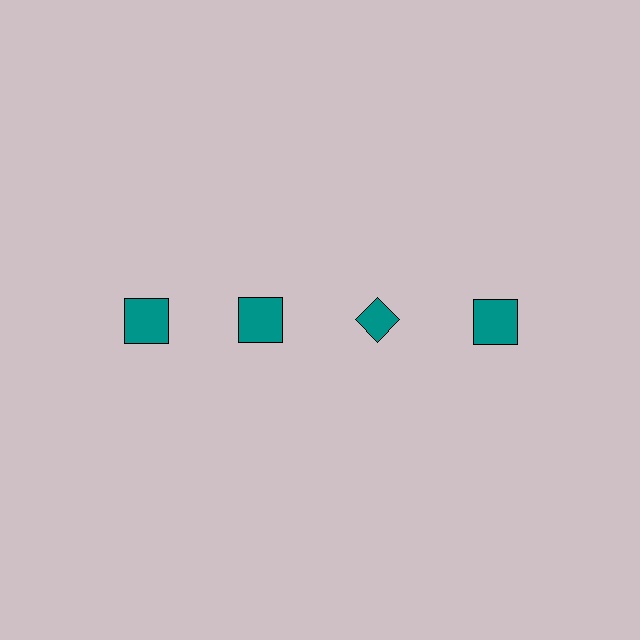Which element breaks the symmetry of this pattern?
The teal diamond in the top row, center column breaks the symmetry. All other shapes are teal squares.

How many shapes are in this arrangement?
There are 4 shapes arranged in a grid pattern.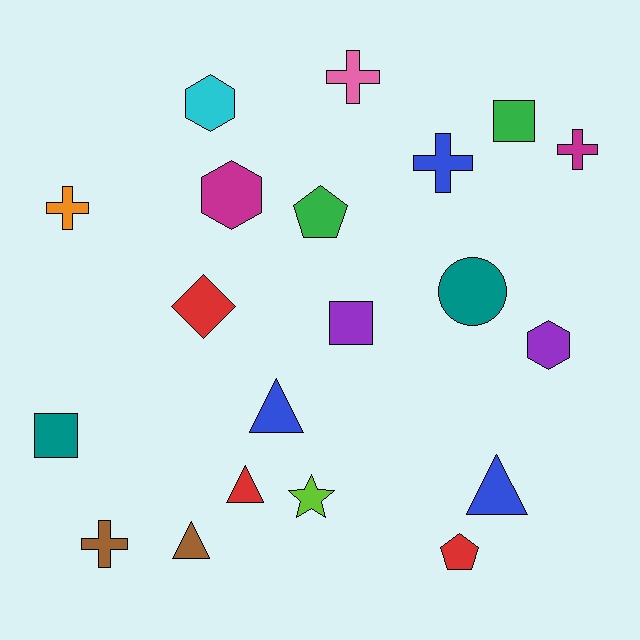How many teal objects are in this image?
There are 2 teal objects.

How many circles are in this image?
There is 1 circle.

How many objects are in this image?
There are 20 objects.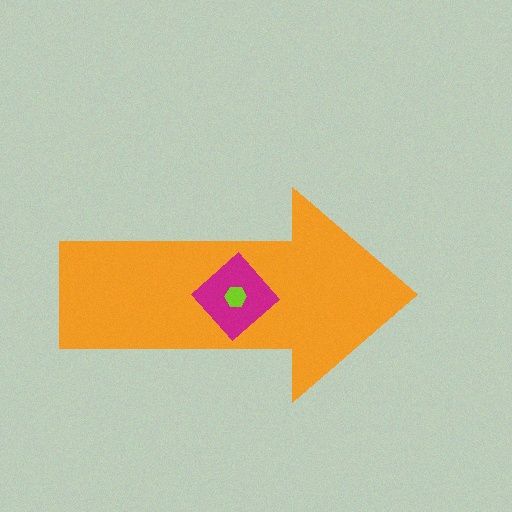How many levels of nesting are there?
3.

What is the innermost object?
The lime hexagon.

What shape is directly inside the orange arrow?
The magenta diamond.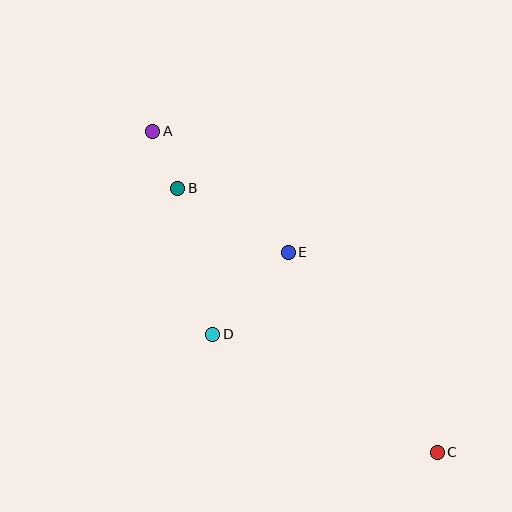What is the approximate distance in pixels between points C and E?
The distance between C and E is approximately 249 pixels.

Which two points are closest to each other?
Points A and B are closest to each other.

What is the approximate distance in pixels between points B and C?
The distance between B and C is approximately 370 pixels.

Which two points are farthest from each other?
Points A and C are farthest from each other.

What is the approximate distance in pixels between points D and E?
The distance between D and E is approximately 112 pixels.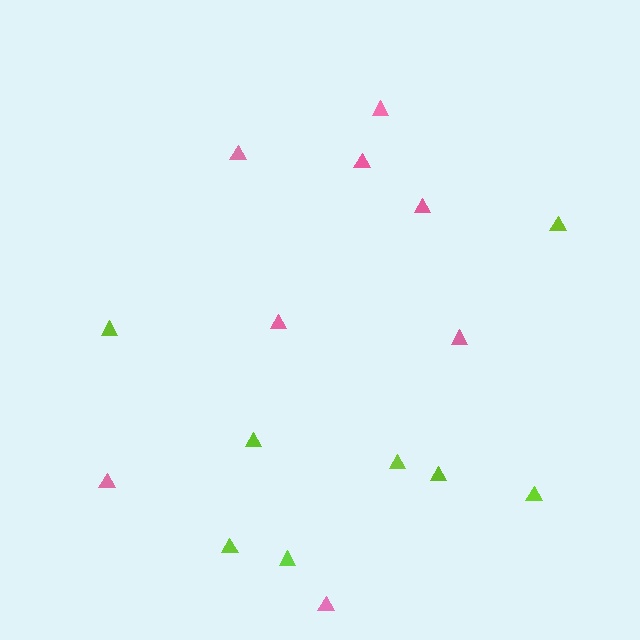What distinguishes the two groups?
There are 2 groups: one group of lime triangles (8) and one group of pink triangles (8).